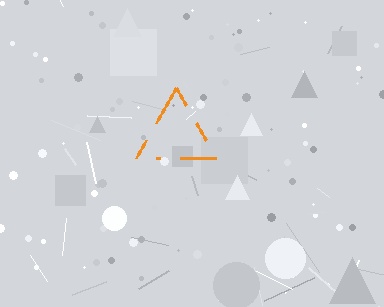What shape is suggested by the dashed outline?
The dashed outline suggests a triangle.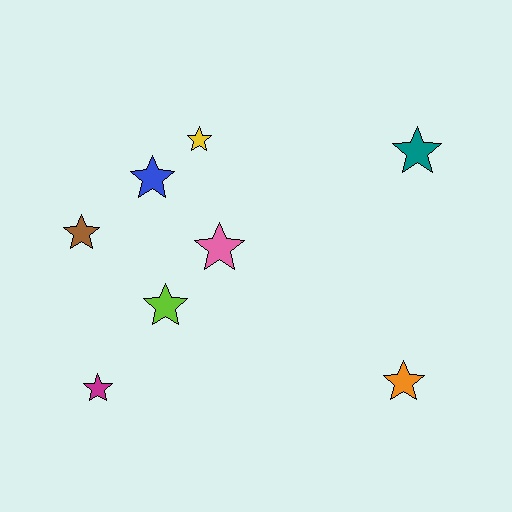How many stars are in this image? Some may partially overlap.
There are 8 stars.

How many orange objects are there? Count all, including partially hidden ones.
There is 1 orange object.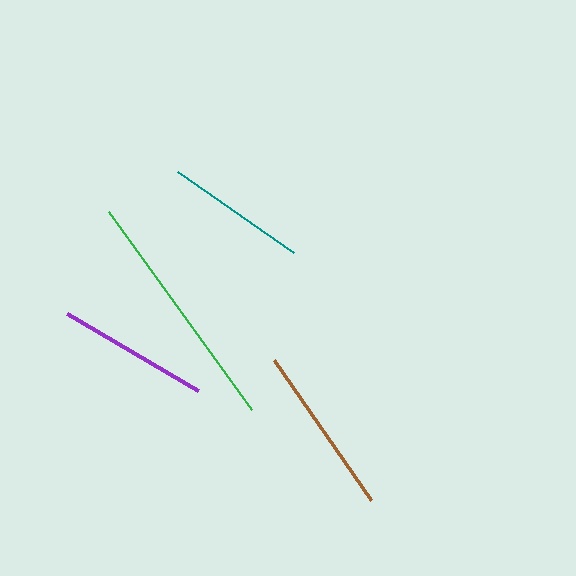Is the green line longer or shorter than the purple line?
The green line is longer than the purple line.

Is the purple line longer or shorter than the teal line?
The purple line is longer than the teal line.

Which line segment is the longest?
The green line is the longest at approximately 245 pixels.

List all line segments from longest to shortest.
From longest to shortest: green, brown, purple, teal.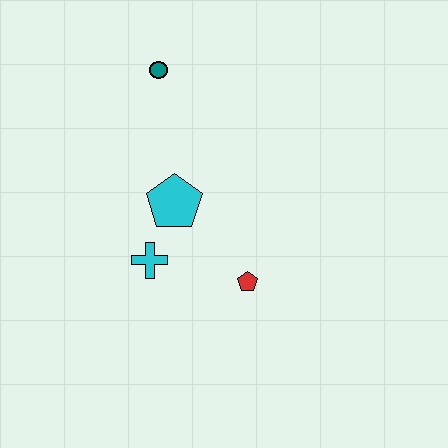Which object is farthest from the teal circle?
The red pentagon is farthest from the teal circle.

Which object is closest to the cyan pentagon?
The cyan cross is closest to the cyan pentagon.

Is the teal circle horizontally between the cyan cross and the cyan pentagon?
Yes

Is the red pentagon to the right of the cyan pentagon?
Yes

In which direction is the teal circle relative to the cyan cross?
The teal circle is above the cyan cross.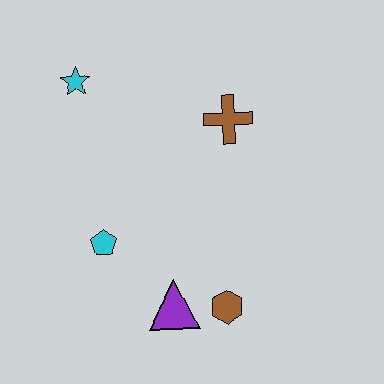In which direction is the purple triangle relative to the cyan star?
The purple triangle is below the cyan star.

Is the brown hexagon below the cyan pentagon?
Yes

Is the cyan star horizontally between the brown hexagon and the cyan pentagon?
No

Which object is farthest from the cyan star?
The brown hexagon is farthest from the cyan star.